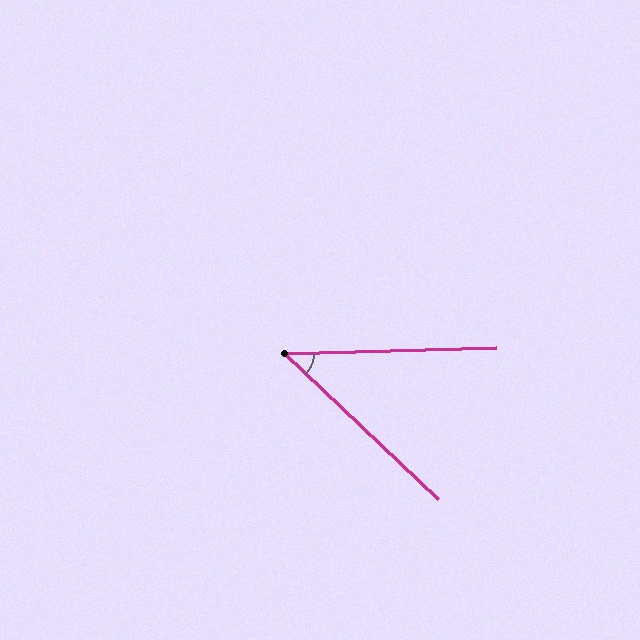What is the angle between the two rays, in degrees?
Approximately 45 degrees.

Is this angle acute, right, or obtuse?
It is acute.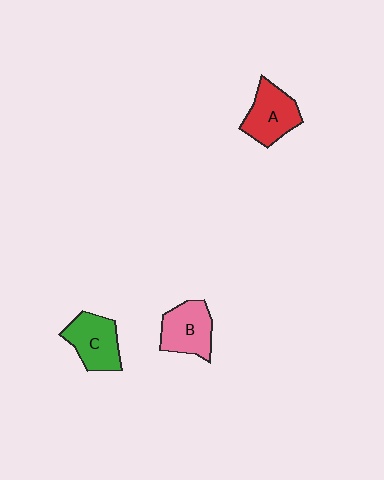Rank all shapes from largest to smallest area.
From largest to smallest: A (red), C (green), B (pink).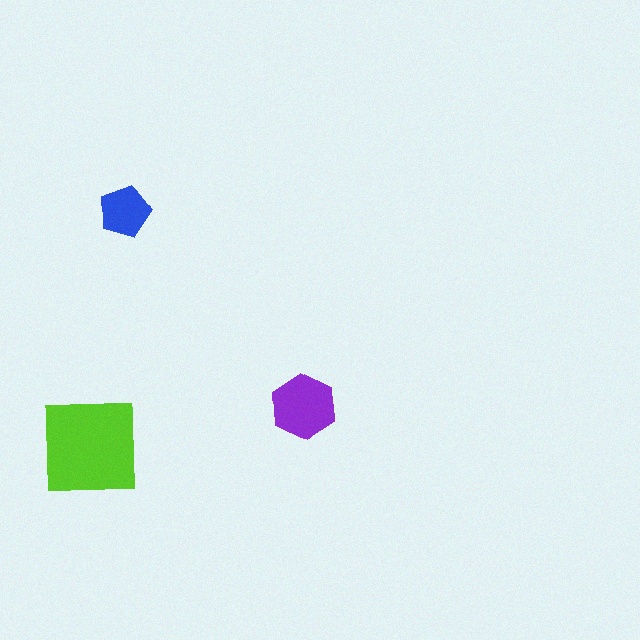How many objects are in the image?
There are 3 objects in the image.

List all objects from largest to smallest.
The lime square, the purple hexagon, the blue pentagon.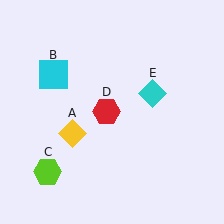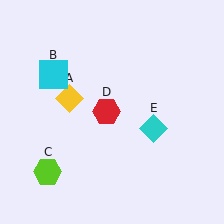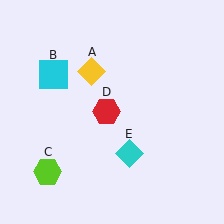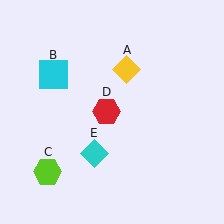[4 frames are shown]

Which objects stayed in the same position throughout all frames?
Cyan square (object B) and lime hexagon (object C) and red hexagon (object D) remained stationary.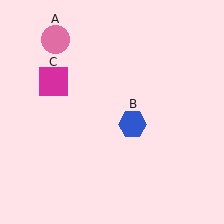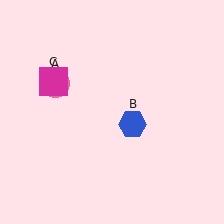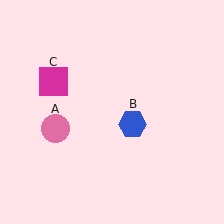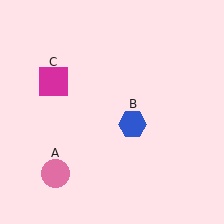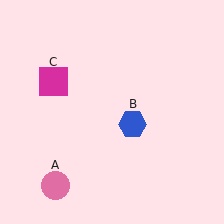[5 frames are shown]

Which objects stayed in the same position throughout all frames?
Blue hexagon (object B) and magenta square (object C) remained stationary.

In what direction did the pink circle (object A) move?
The pink circle (object A) moved down.